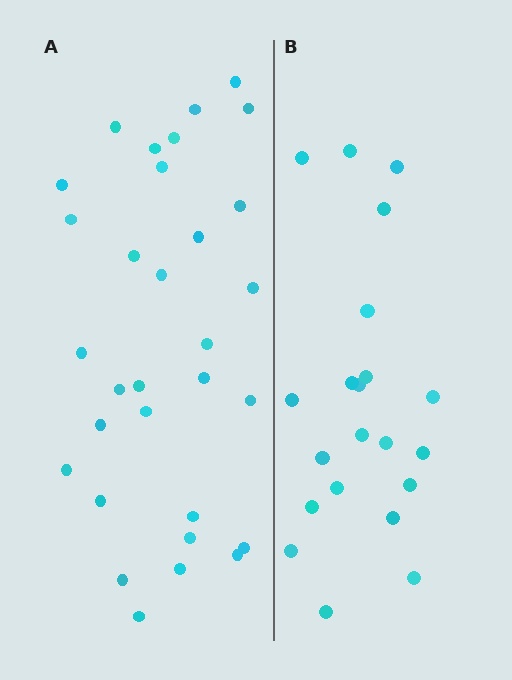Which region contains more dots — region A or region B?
Region A (the left region) has more dots.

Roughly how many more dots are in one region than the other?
Region A has roughly 10 or so more dots than region B.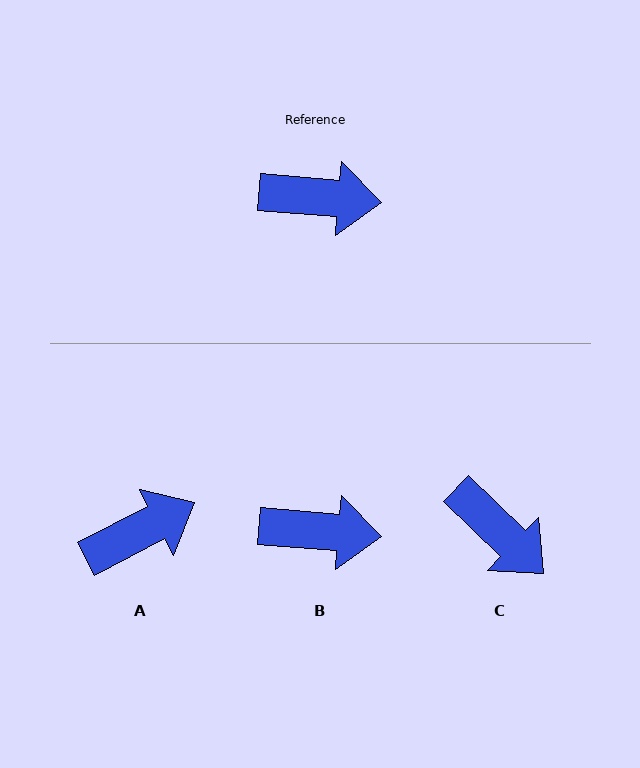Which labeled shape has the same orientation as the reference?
B.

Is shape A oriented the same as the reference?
No, it is off by about 32 degrees.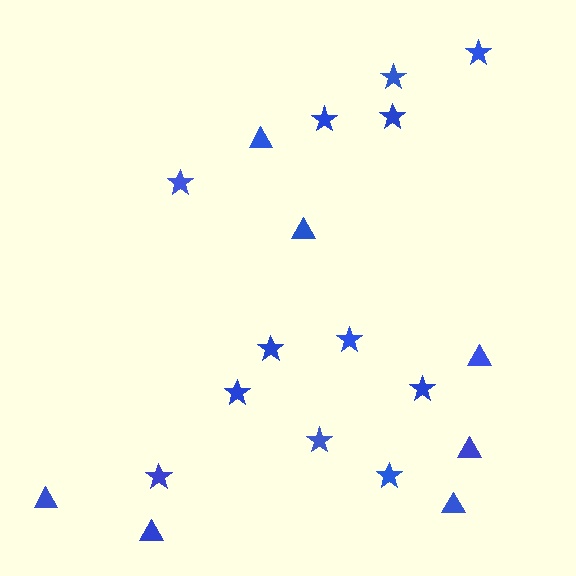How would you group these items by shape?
There are 2 groups: one group of triangles (7) and one group of stars (12).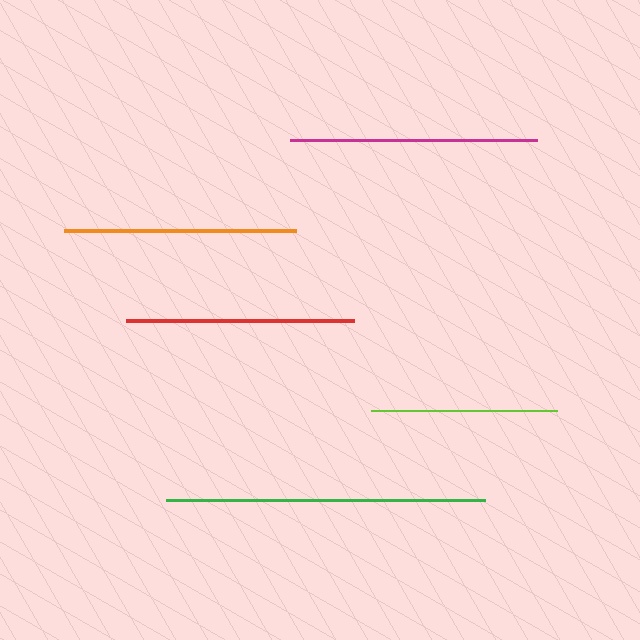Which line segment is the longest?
The green line is the longest at approximately 318 pixels.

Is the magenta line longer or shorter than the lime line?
The magenta line is longer than the lime line.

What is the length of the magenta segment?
The magenta segment is approximately 247 pixels long.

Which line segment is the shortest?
The lime line is the shortest at approximately 186 pixels.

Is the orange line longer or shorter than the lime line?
The orange line is longer than the lime line.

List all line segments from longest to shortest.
From longest to shortest: green, magenta, orange, red, lime.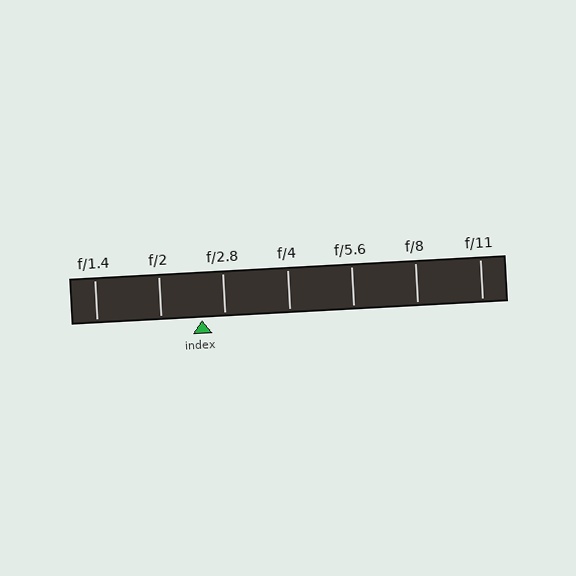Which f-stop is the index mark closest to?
The index mark is closest to f/2.8.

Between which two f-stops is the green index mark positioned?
The index mark is between f/2 and f/2.8.